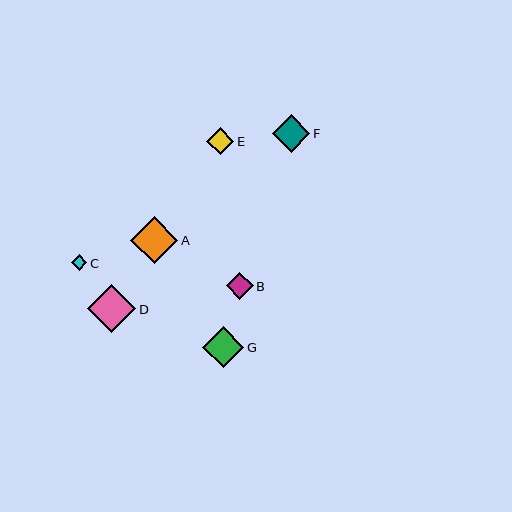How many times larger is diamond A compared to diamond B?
Diamond A is approximately 1.7 times the size of diamond B.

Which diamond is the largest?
Diamond D is the largest with a size of approximately 48 pixels.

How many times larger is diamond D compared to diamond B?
Diamond D is approximately 1.8 times the size of diamond B.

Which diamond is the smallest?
Diamond C is the smallest with a size of approximately 15 pixels.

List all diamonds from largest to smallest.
From largest to smallest: D, A, G, F, E, B, C.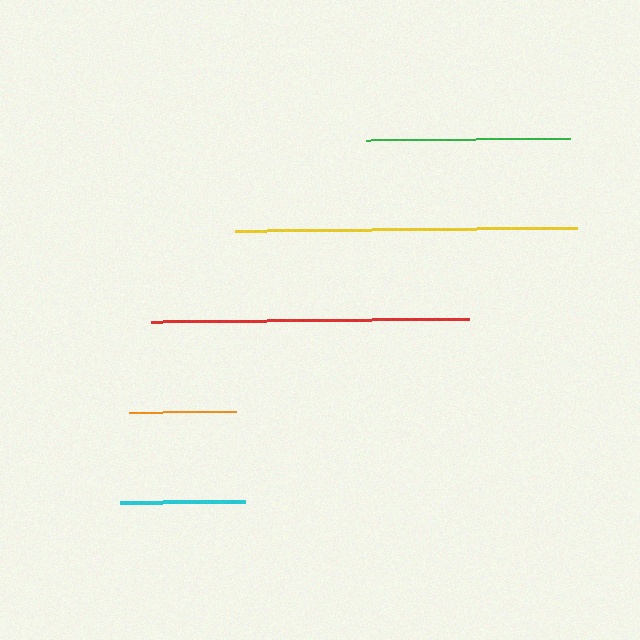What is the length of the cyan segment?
The cyan segment is approximately 125 pixels long.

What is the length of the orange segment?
The orange segment is approximately 107 pixels long.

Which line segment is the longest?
The yellow line is the longest at approximately 342 pixels.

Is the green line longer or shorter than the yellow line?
The yellow line is longer than the green line.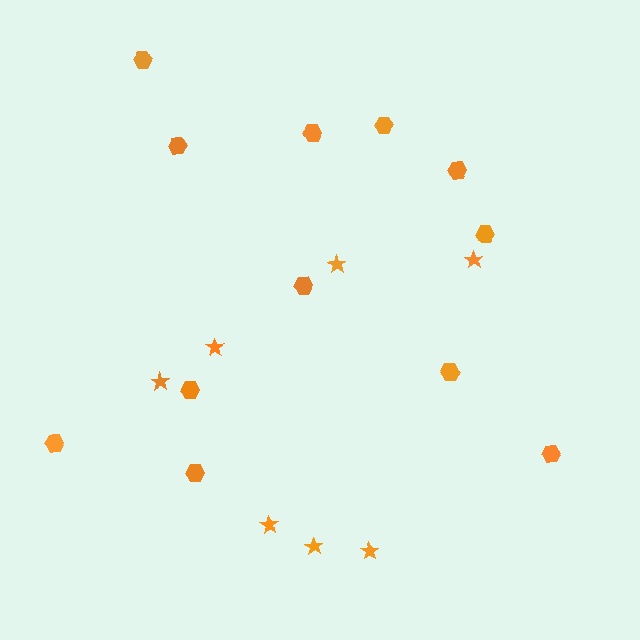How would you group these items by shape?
There are 2 groups: one group of hexagons (12) and one group of stars (7).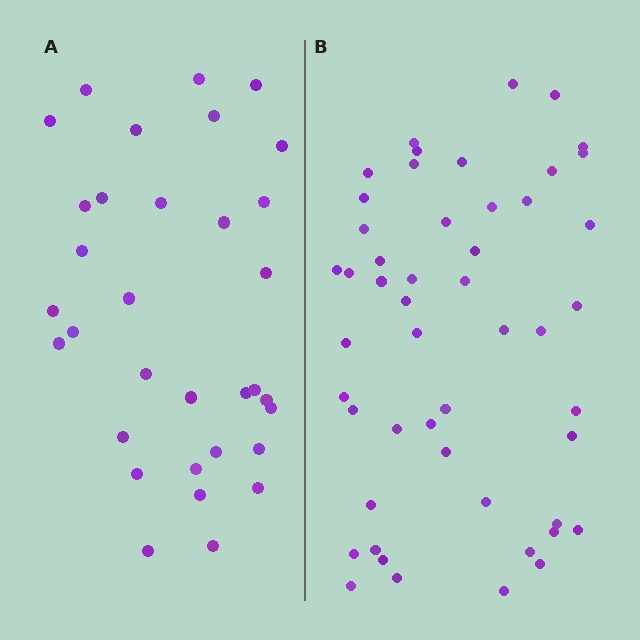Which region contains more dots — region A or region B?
Region B (the right region) has more dots.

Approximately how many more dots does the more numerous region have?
Region B has approximately 15 more dots than region A.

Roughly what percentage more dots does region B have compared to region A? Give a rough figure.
About 50% more.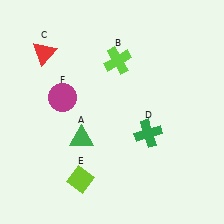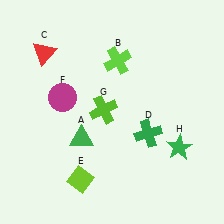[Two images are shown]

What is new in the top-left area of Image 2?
A lime cross (G) was added in the top-left area of Image 2.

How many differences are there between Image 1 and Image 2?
There are 2 differences between the two images.